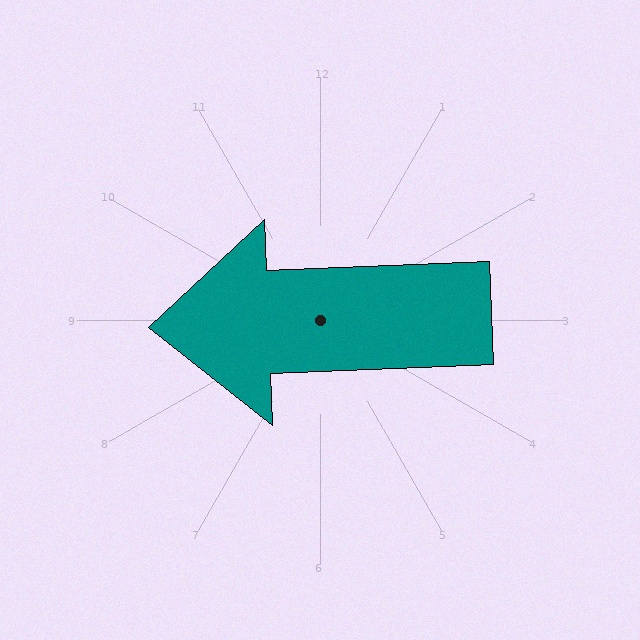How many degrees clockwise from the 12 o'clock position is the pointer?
Approximately 268 degrees.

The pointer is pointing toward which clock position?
Roughly 9 o'clock.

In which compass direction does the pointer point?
West.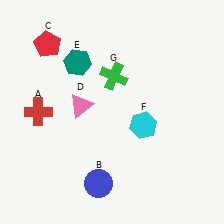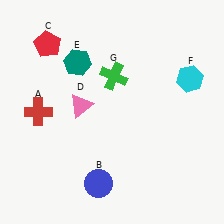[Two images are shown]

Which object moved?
The cyan hexagon (F) moved right.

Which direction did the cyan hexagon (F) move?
The cyan hexagon (F) moved right.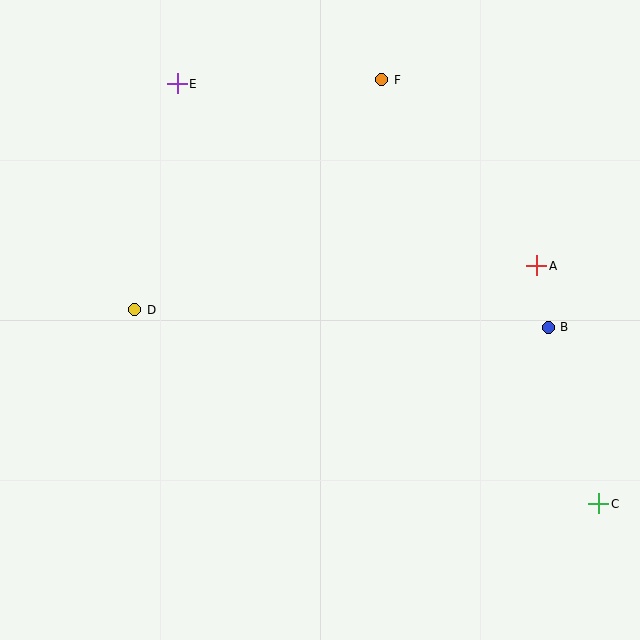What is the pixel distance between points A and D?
The distance between A and D is 404 pixels.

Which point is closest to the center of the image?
Point D at (135, 310) is closest to the center.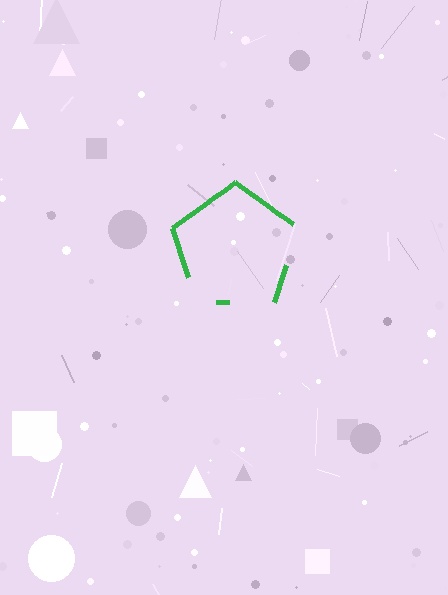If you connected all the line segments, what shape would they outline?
They would outline a pentagon.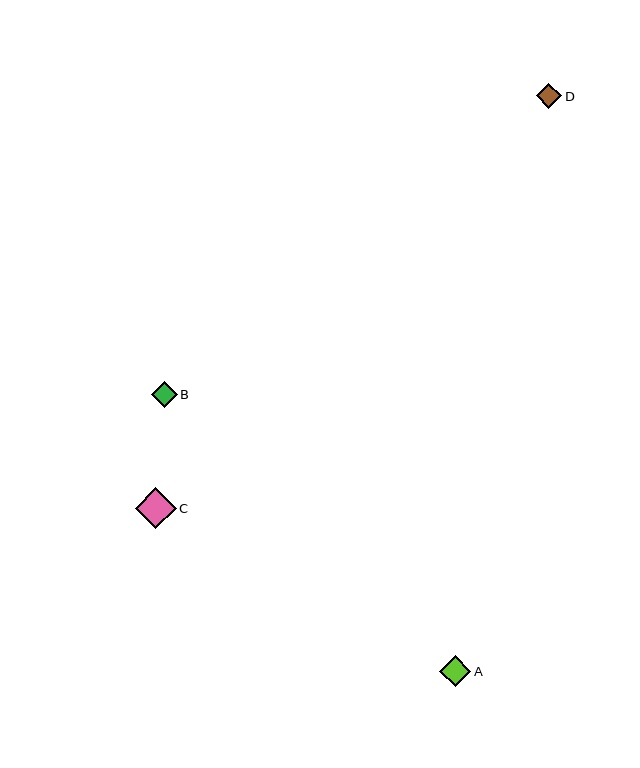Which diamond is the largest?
Diamond C is the largest with a size of approximately 41 pixels.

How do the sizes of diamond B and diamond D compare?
Diamond B and diamond D are approximately the same size.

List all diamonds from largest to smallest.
From largest to smallest: C, A, B, D.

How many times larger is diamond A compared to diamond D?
Diamond A is approximately 1.2 times the size of diamond D.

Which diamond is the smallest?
Diamond D is the smallest with a size of approximately 26 pixels.